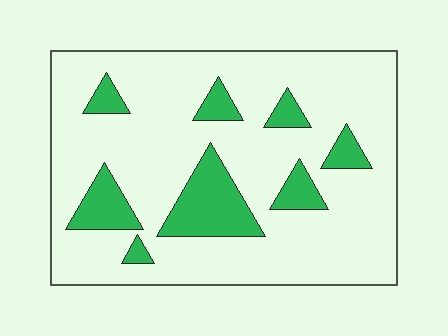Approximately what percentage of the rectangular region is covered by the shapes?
Approximately 20%.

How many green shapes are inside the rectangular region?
8.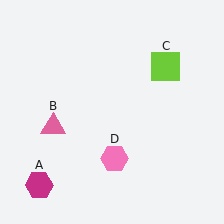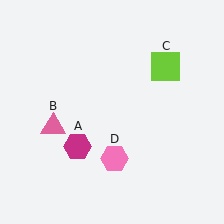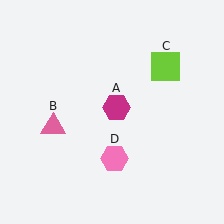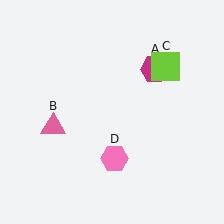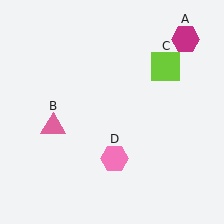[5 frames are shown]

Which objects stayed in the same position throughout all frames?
Pink triangle (object B) and lime square (object C) and pink hexagon (object D) remained stationary.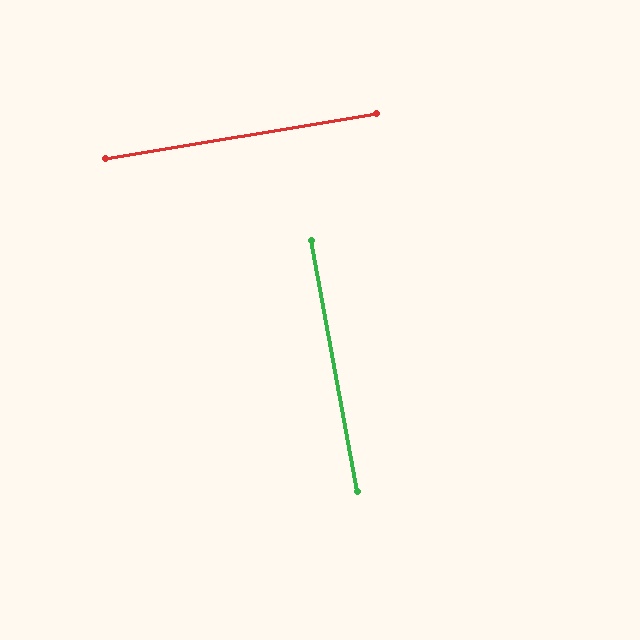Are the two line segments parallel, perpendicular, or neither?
Perpendicular — they meet at approximately 89°.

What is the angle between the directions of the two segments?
Approximately 89 degrees.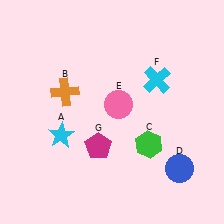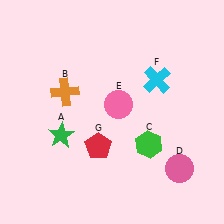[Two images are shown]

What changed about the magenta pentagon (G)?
In Image 1, G is magenta. In Image 2, it changed to red.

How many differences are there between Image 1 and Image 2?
There are 3 differences between the two images.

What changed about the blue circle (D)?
In Image 1, D is blue. In Image 2, it changed to pink.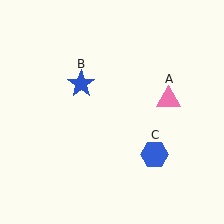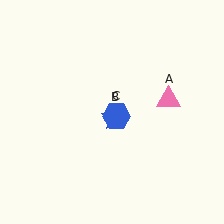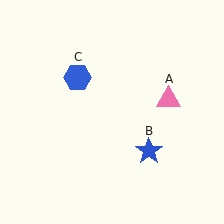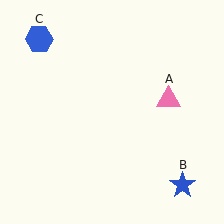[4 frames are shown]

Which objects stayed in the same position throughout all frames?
Pink triangle (object A) remained stationary.